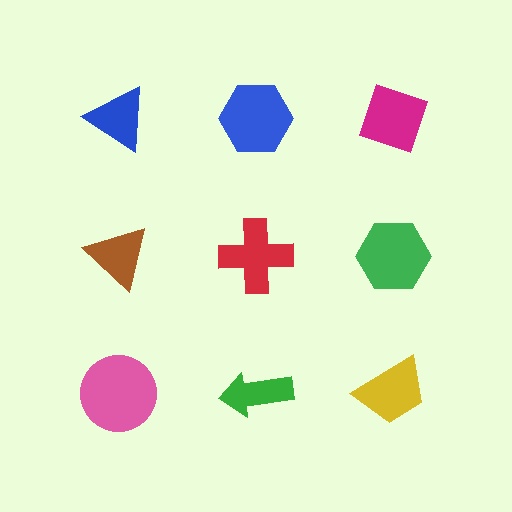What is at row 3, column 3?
A yellow trapezoid.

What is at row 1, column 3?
A magenta diamond.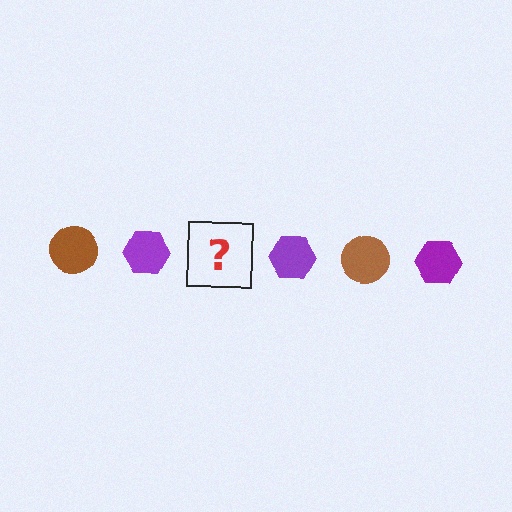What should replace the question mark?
The question mark should be replaced with a brown circle.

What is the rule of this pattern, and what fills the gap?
The rule is that the pattern alternates between brown circle and purple hexagon. The gap should be filled with a brown circle.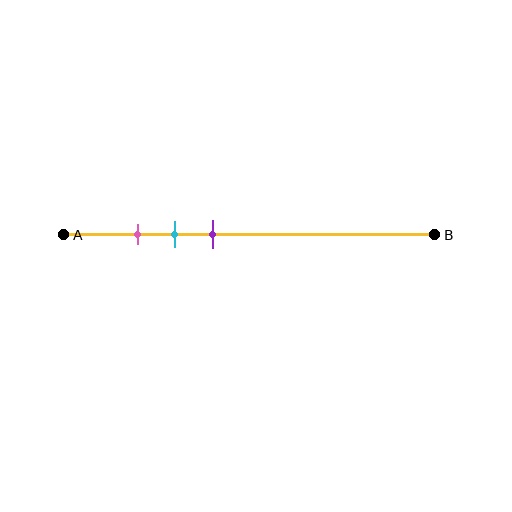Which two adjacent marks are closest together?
The pink and cyan marks are the closest adjacent pair.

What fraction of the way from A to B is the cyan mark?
The cyan mark is approximately 30% (0.3) of the way from A to B.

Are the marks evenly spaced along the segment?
Yes, the marks are approximately evenly spaced.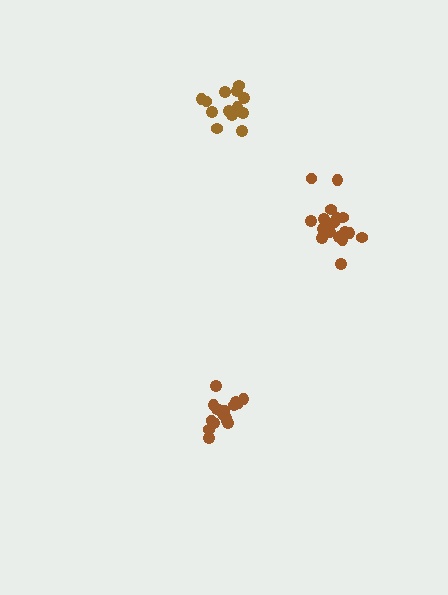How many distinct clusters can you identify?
There are 3 distinct clusters.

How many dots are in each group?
Group 1: 16 dots, Group 2: 14 dots, Group 3: 20 dots (50 total).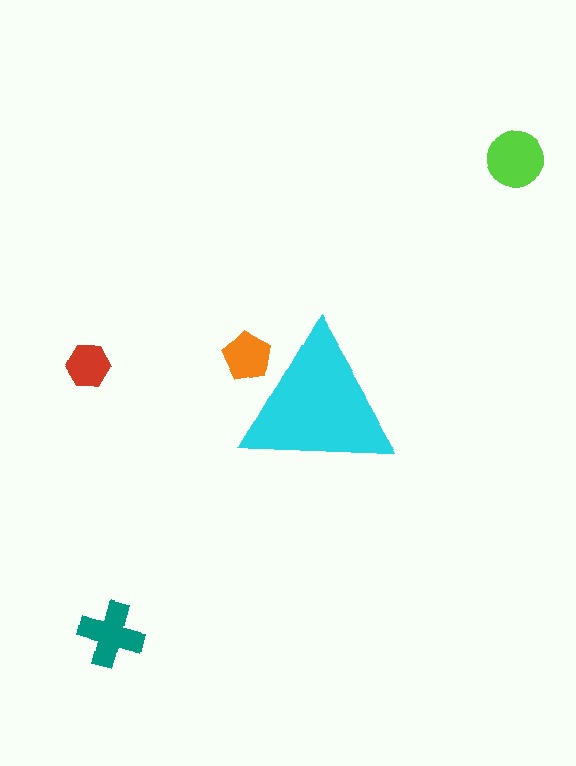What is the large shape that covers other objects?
A cyan triangle.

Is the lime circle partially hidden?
No, the lime circle is fully visible.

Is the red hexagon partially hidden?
No, the red hexagon is fully visible.